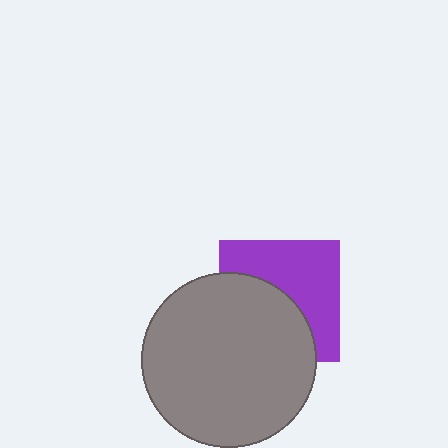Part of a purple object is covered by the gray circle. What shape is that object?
It is a square.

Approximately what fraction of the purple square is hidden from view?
Roughly 48% of the purple square is hidden behind the gray circle.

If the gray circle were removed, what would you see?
You would see the complete purple square.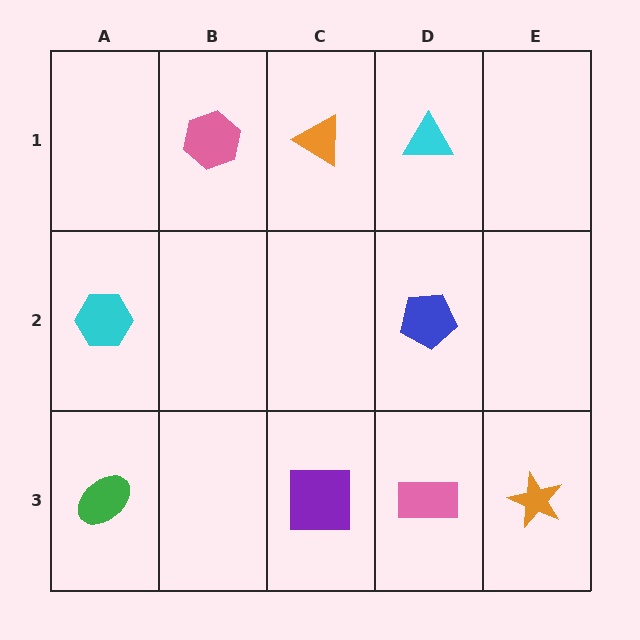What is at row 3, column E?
An orange star.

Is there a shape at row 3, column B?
No, that cell is empty.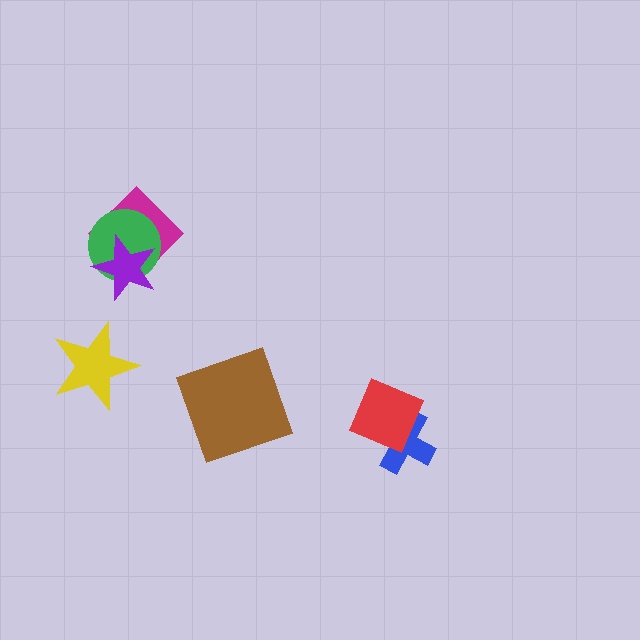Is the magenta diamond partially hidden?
Yes, it is partially covered by another shape.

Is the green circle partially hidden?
Yes, it is partially covered by another shape.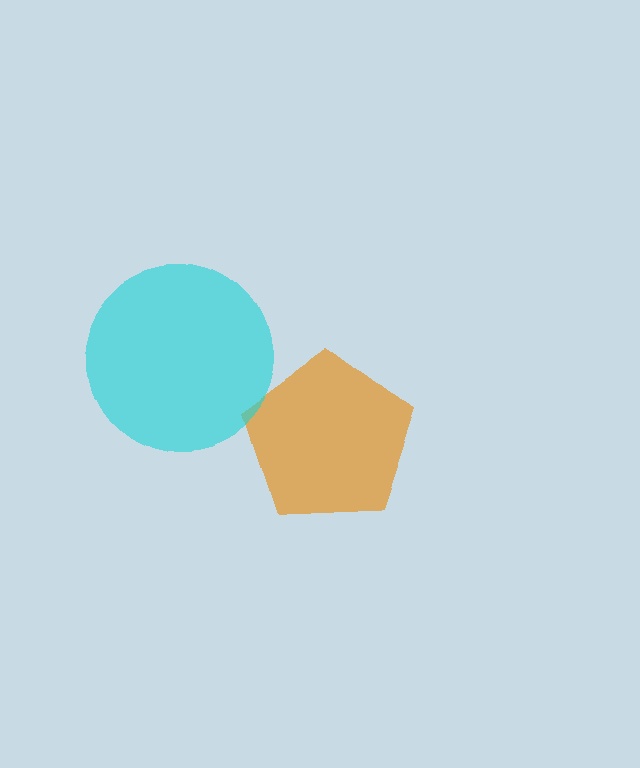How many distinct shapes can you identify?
There are 2 distinct shapes: an orange pentagon, a cyan circle.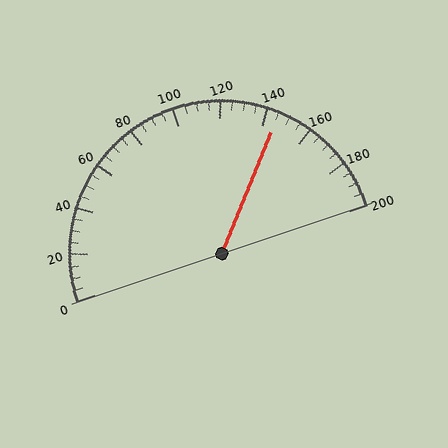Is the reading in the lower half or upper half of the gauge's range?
The reading is in the upper half of the range (0 to 200).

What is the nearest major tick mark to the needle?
The nearest major tick mark is 140.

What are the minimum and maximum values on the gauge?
The gauge ranges from 0 to 200.